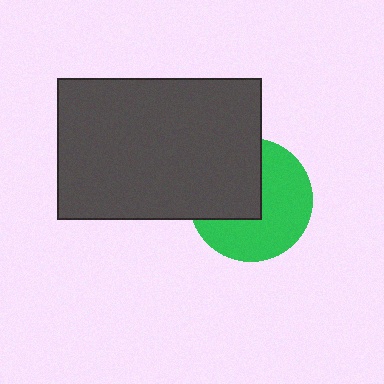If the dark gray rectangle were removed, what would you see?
You would see the complete green circle.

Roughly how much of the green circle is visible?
About half of it is visible (roughly 58%).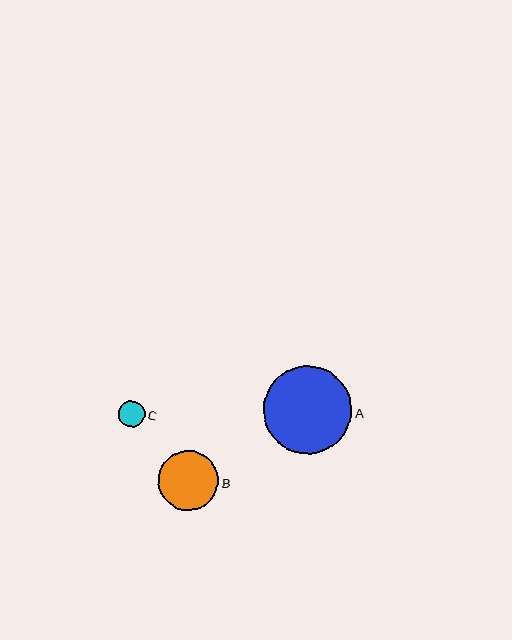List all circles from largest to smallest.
From largest to smallest: A, B, C.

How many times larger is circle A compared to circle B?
Circle A is approximately 1.5 times the size of circle B.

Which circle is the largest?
Circle A is the largest with a size of approximately 88 pixels.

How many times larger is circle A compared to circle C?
Circle A is approximately 3.3 times the size of circle C.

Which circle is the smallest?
Circle C is the smallest with a size of approximately 27 pixels.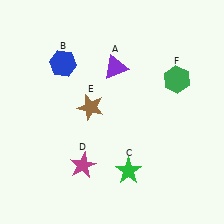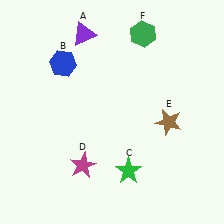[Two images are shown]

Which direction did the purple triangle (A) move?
The purple triangle (A) moved up.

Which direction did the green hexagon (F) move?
The green hexagon (F) moved up.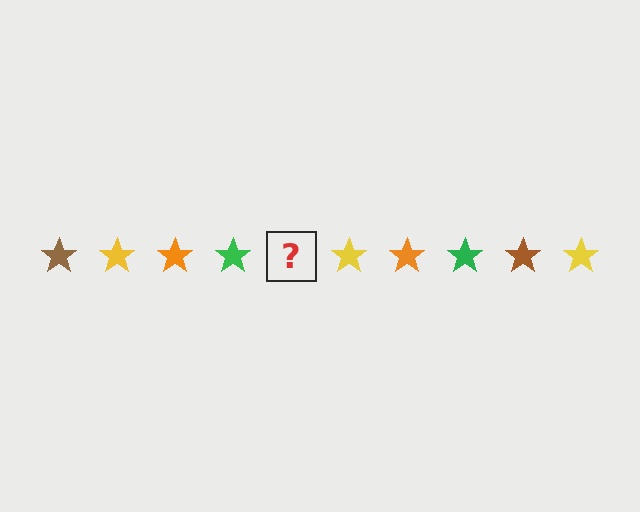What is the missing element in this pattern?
The missing element is a brown star.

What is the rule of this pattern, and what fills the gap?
The rule is that the pattern cycles through brown, yellow, orange, green stars. The gap should be filled with a brown star.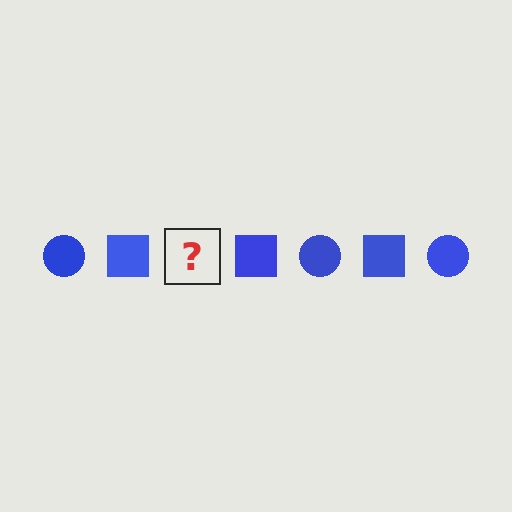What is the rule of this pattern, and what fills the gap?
The rule is that the pattern cycles through circle, square shapes in blue. The gap should be filled with a blue circle.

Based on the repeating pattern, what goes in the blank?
The blank should be a blue circle.